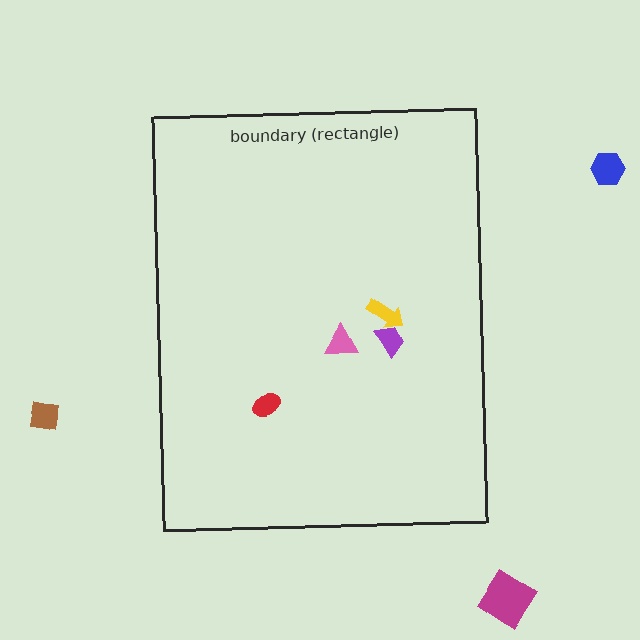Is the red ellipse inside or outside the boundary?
Inside.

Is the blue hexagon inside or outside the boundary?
Outside.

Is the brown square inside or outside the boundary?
Outside.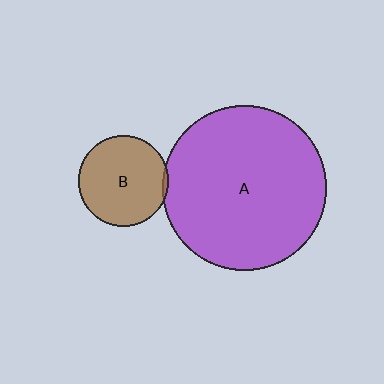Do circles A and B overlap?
Yes.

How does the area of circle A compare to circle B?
Approximately 3.3 times.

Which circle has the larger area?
Circle A (purple).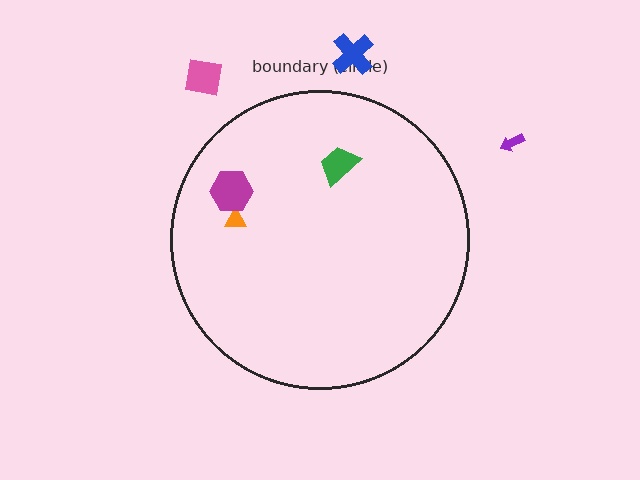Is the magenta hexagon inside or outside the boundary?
Inside.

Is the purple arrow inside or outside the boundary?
Outside.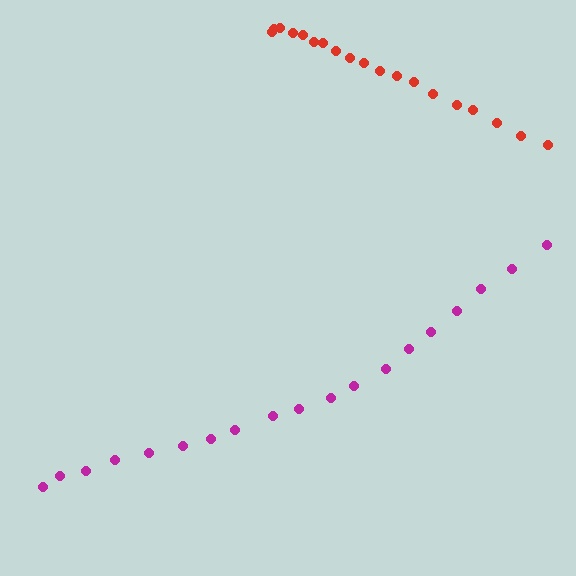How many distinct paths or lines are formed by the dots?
There are 2 distinct paths.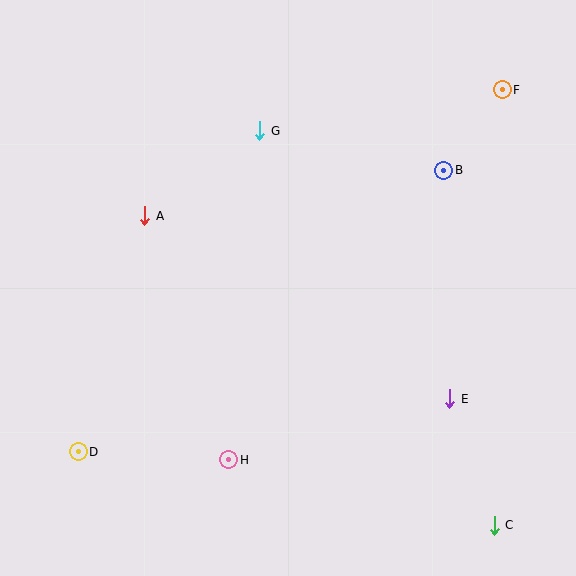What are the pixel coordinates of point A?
Point A is at (145, 216).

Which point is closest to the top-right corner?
Point F is closest to the top-right corner.